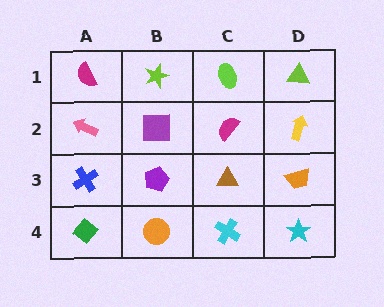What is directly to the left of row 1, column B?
A magenta semicircle.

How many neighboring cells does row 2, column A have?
3.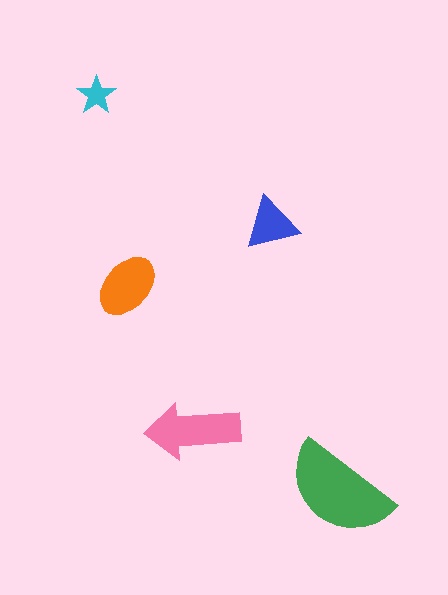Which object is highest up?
The cyan star is topmost.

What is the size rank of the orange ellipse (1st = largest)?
3rd.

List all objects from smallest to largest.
The cyan star, the blue triangle, the orange ellipse, the pink arrow, the green semicircle.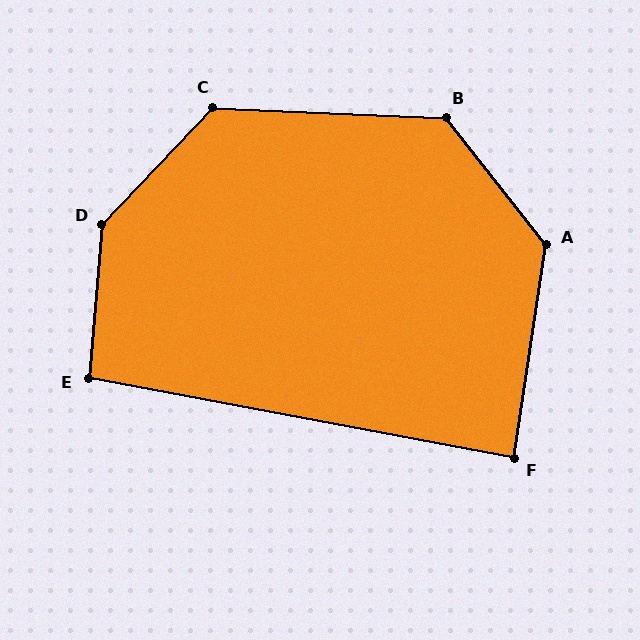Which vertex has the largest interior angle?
D, at approximately 141 degrees.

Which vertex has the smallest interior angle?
F, at approximately 88 degrees.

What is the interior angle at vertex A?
Approximately 133 degrees (obtuse).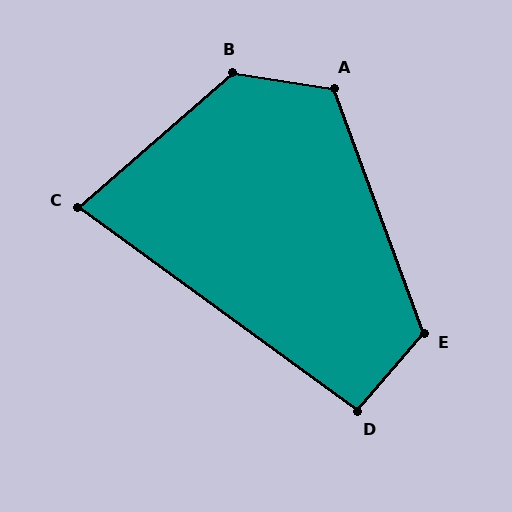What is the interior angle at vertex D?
Approximately 95 degrees (approximately right).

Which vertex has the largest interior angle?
B, at approximately 130 degrees.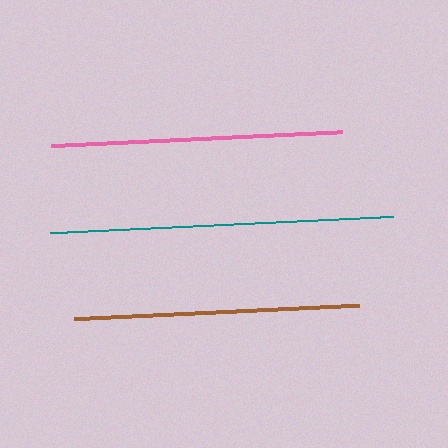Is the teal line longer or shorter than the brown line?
The teal line is longer than the brown line.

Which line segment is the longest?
The teal line is the longest at approximately 343 pixels.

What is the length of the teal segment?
The teal segment is approximately 343 pixels long.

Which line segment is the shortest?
The brown line is the shortest at approximately 286 pixels.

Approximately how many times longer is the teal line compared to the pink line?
The teal line is approximately 1.2 times the length of the pink line.